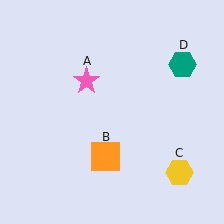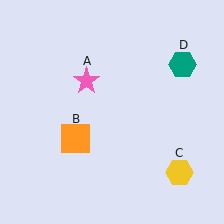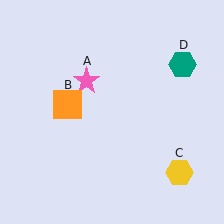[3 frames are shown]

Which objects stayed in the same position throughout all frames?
Pink star (object A) and yellow hexagon (object C) and teal hexagon (object D) remained stationary.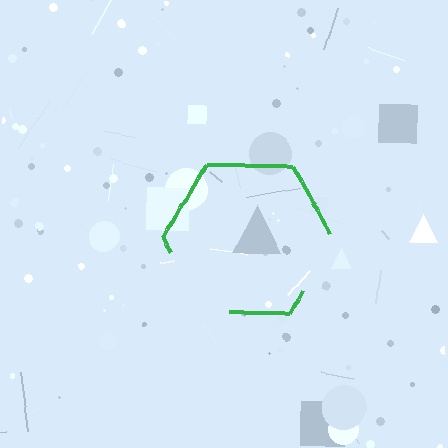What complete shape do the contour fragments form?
The contour fragments form a hexagon.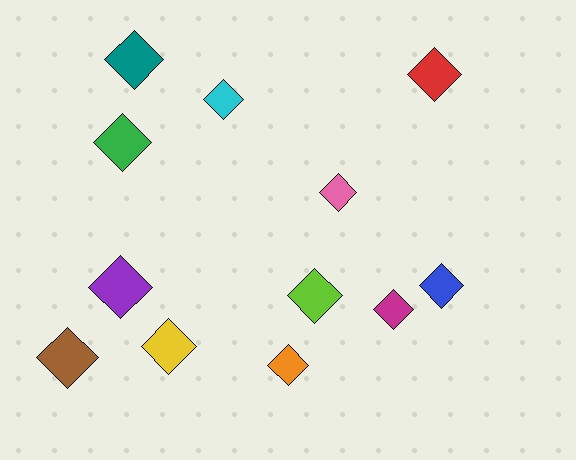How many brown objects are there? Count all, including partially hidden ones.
There is 1 brown object.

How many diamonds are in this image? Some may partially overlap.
There are 12 diamonds.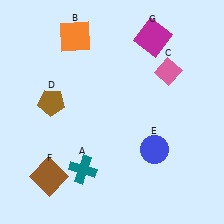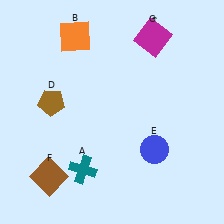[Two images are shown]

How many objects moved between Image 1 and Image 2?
1 object moved between the two images.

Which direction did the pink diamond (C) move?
The pink diamond (C) moved up.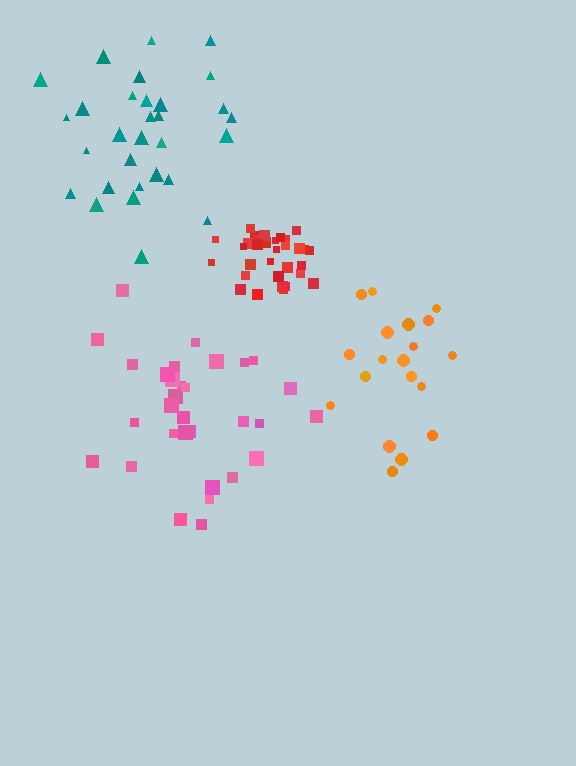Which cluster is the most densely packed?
Red.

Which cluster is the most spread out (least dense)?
Orange.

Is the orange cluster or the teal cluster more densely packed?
Teal.